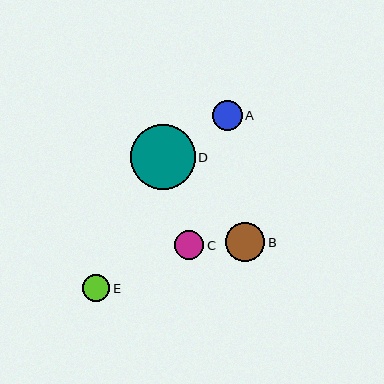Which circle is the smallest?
Circle E is the smallest with a size of approximately 27 pixels.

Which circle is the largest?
Circle D is the largest with a size of approximately 65 pixels.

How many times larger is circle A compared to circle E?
Circle A is approximately 1.1 times the size of circle E.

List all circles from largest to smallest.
From largest to smallest: D, B, A, C, E.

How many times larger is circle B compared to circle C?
Circle B is approximately 1.4 times the size of circle C.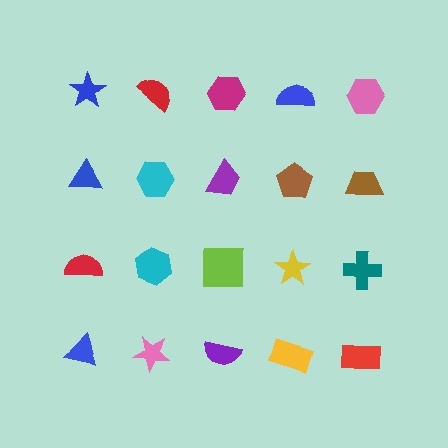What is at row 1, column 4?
A blue semicircle.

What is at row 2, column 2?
A cyan hexagon.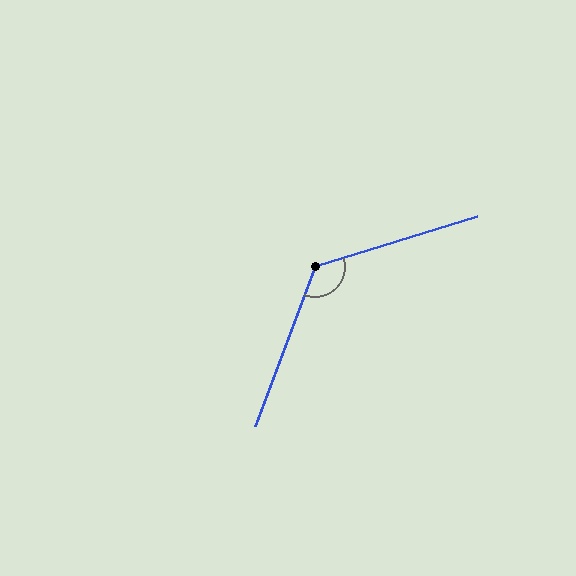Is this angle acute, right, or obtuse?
It is obtuse.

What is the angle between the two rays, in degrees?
Approximately 128 degrees.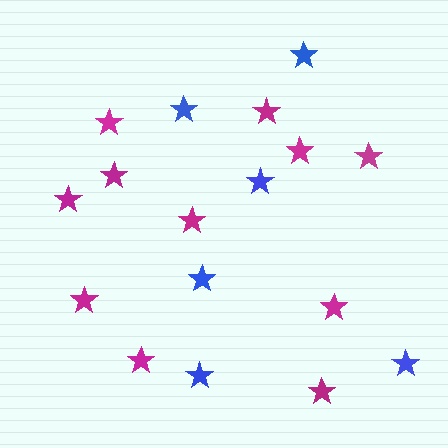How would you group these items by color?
There are 2 groups: one group of magenta stars (11) and one group of blue stars (6).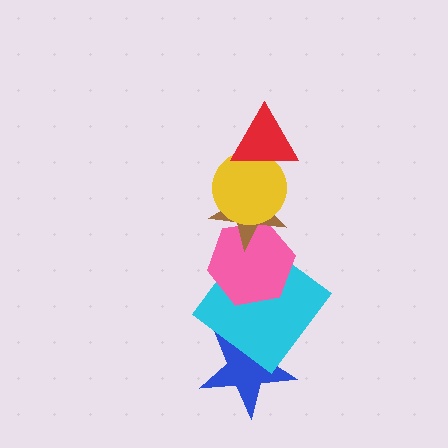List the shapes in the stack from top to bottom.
From top to bottom: the red triangle, the yellow circle, the brown star, the pink hexagon, the cyan diamond, the blue star.